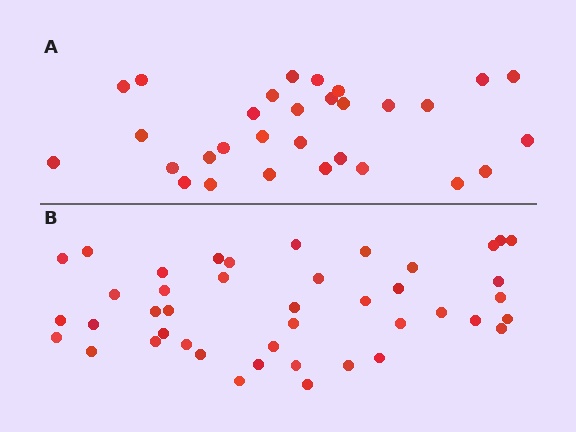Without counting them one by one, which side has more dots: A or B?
Region B (the bottom region) has more dots.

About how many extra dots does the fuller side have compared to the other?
Region B has approximately 15 more dots than region A.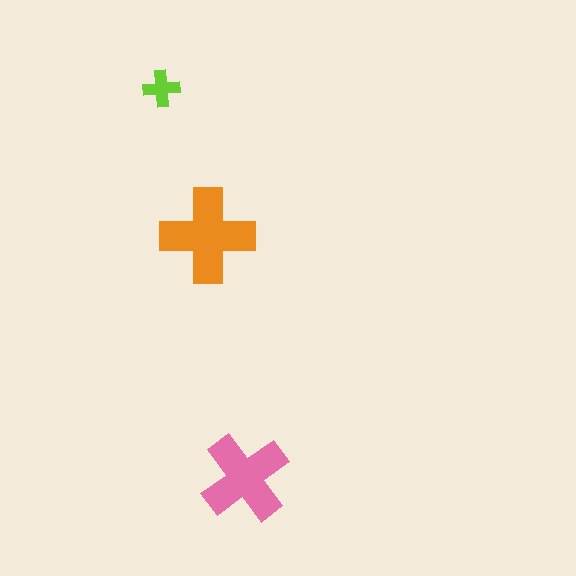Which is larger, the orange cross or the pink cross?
The orange one.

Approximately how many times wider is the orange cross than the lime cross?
About 2.5 times wider.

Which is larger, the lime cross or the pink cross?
The pink one.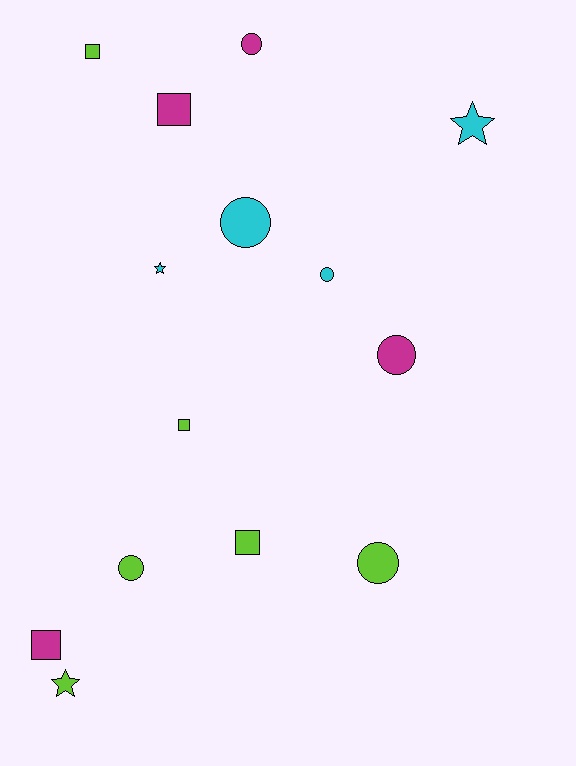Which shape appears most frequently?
Circle, with 6 objects.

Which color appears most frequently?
Lime, with 6 objects.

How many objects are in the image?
There are 14 objects.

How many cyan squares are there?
There are no cyan squares.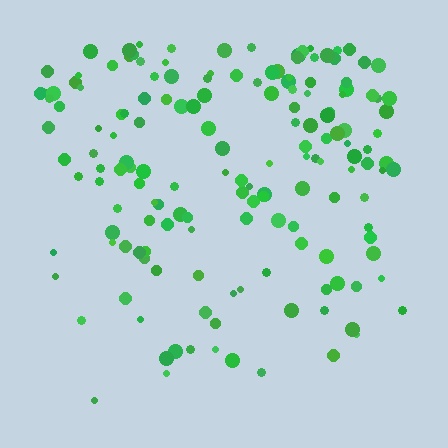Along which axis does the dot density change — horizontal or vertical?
Vertical.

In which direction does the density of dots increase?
From bottom to top, with the top side densest.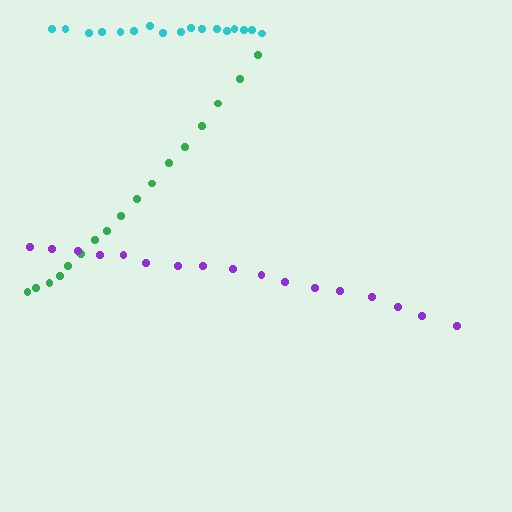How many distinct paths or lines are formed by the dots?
There are 3 distinct paths.